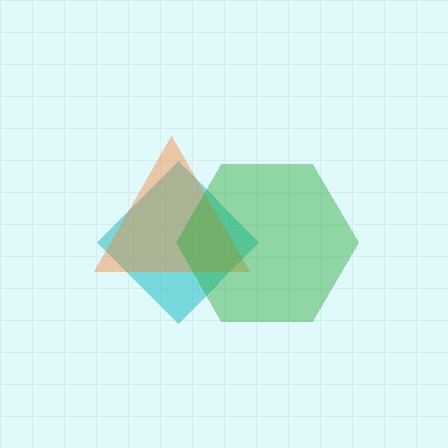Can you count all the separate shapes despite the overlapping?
Yes, there are 3 separate shapes.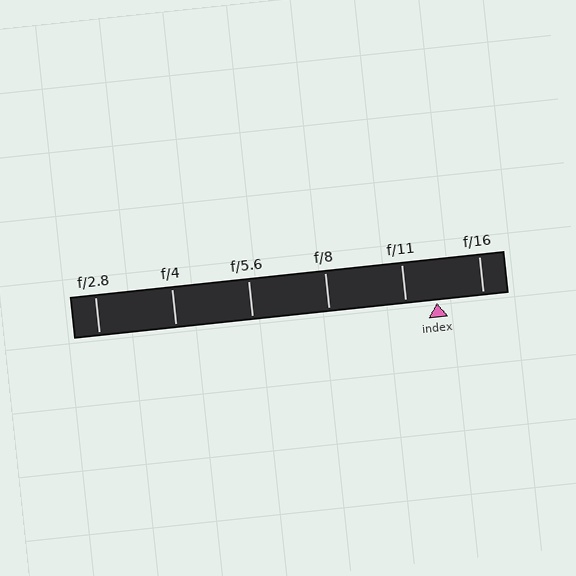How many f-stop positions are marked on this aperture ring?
There are 6 f-stop positions marked.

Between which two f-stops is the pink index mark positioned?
The index mark is between f/11 and f/16.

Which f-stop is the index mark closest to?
The index mark is closest to f/11.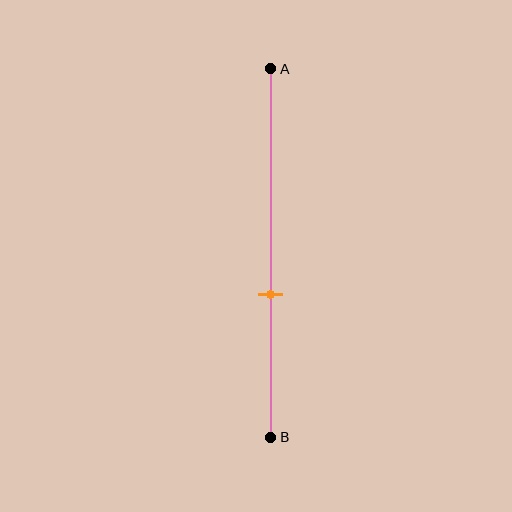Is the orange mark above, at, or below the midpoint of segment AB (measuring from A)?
The orange mark is below the midpoint of segment AB.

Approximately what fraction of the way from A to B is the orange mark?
The orange mark is approximately 60% of the way from A to B.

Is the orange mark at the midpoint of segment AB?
No, the mark is at about 60% from A, not at the 50% midpoint.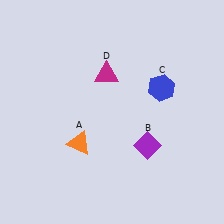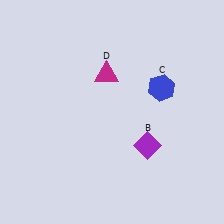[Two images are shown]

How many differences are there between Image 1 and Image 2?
There is 1 difference between the two images.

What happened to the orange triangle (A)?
The orange triangle (A) was removed in Image 2. It was in the bottom-left area of Image 1.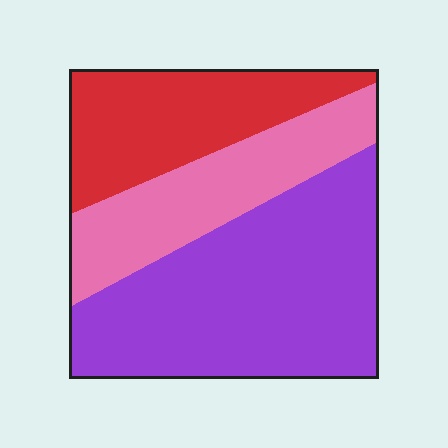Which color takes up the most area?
Purple, at roughly 50%.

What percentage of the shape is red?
Red covers 26% of the shape.